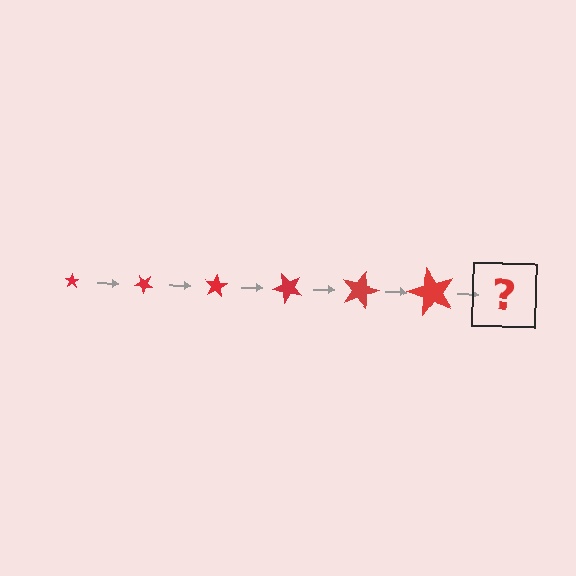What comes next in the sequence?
The next element should be a star, larger than the previous one and rotated 240 degrees from the start.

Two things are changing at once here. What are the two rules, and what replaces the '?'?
The two rules are that the star grows larger each step and it rotates 40 degrees each step. The '?' should be a star, larger than the previous one and rotated 240 degrees from the start.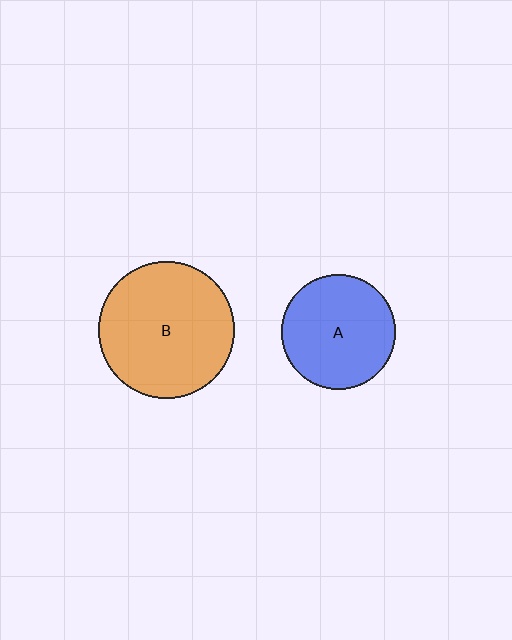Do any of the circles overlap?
No, none of the circles overlap.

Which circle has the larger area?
Circle B (orange).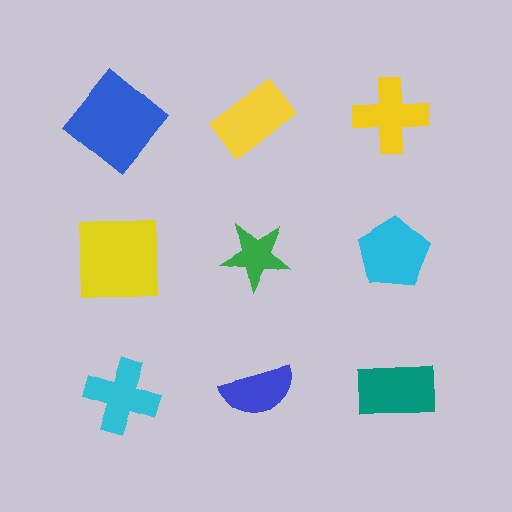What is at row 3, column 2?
A blue semicircle.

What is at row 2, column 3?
A cyan pentagon.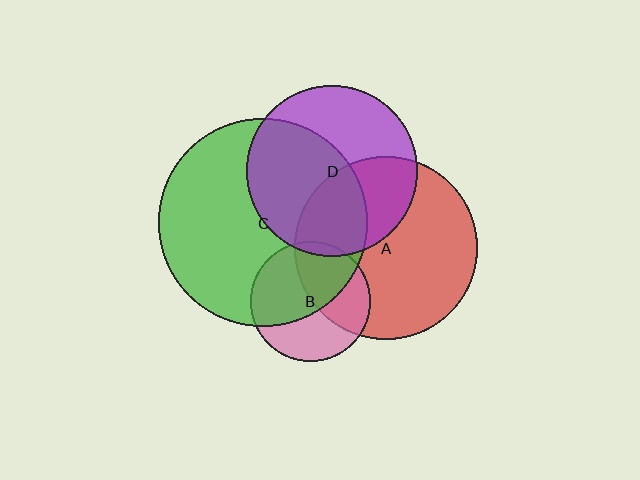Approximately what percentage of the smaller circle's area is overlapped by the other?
Approximately 30%.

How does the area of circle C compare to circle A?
Approximately 1.3 times.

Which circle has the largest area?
Circle C (green).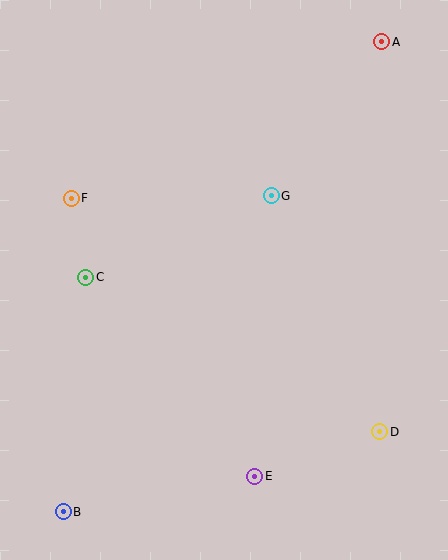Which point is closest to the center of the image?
Point G at (271, 196) is closest to the center.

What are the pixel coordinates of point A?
Point A is at (382, 42).